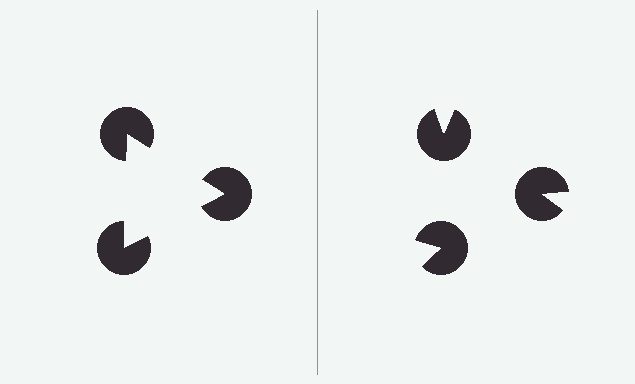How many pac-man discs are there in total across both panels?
6 — 3 on each side.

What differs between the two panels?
The pac-man discs are positioned identically on both sides; only the wedge orientations differ. On the left they align to a triangle; on the right they are misaligned.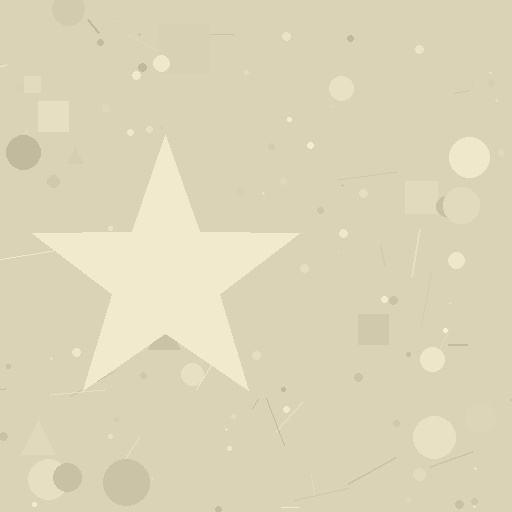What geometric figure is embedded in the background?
A star is embedded in the background.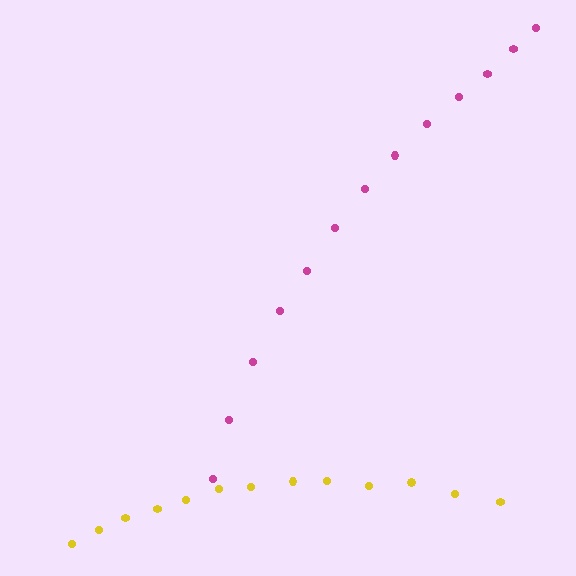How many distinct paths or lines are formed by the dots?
There are 2 distinct paths.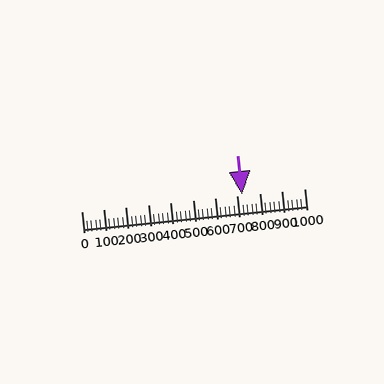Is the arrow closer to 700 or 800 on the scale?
The arrow is closer to 700.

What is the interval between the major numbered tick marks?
The major tick marks are spaced 100 units apart.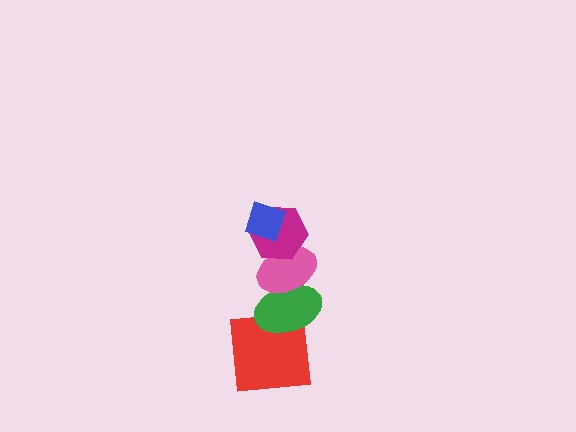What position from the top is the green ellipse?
The green ellipse is 4th from the top.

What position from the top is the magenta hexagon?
The magenta hexagon is 2nd from the top.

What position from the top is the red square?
The red square is 5th from the top.